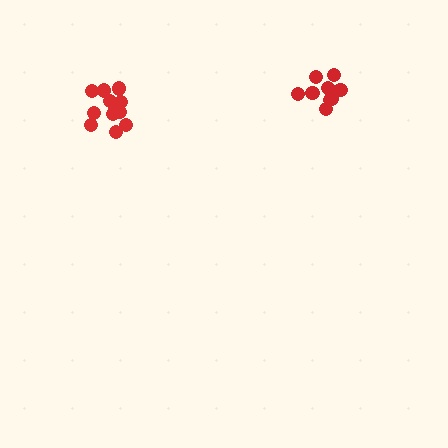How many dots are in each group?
Group 1: 13 dots, Group 2: 10 dots (23 total).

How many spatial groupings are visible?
There are 2 spatial groupings.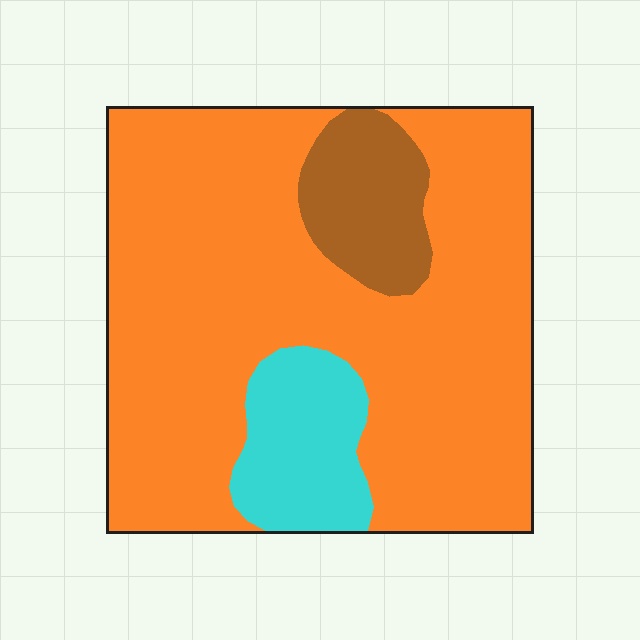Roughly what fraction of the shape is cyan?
Cyan covers around 10% of the shape.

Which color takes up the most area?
Orange, at roughly 80%.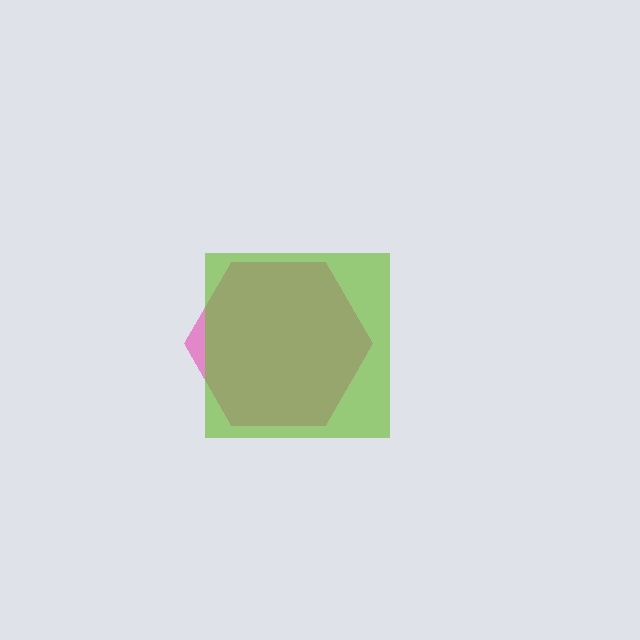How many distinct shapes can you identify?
There are 2 distinct shapes: a pink hexagon, a lime square.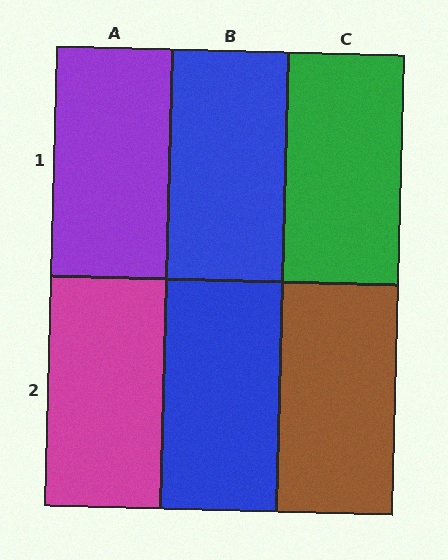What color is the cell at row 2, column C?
Brown.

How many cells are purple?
1 cell is purple.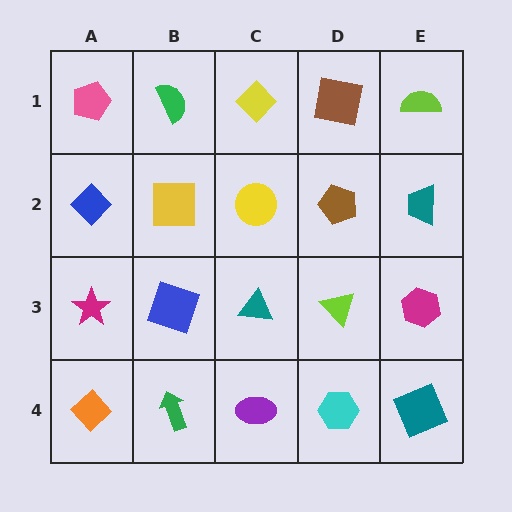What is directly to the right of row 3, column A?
A blue square.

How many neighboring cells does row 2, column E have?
3.